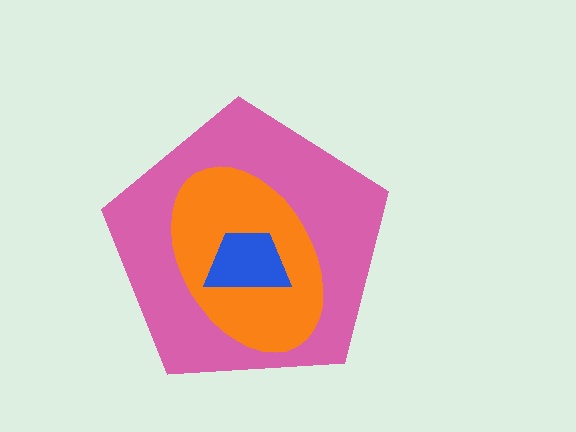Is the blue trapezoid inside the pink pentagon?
Yes.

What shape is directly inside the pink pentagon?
The orange ellipse.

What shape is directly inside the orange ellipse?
The blue trapezoid.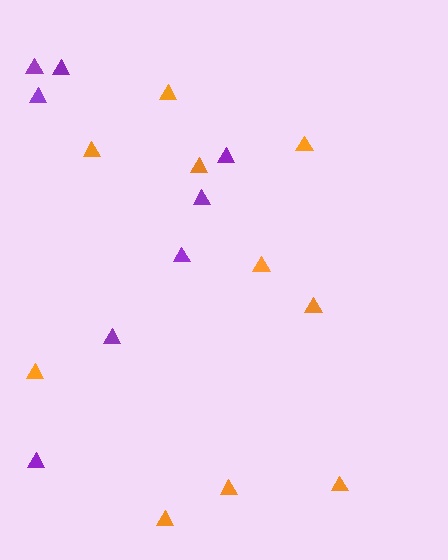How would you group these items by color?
There are 2 groups: one group of purple triangles (8) and one group of orange triangles (10).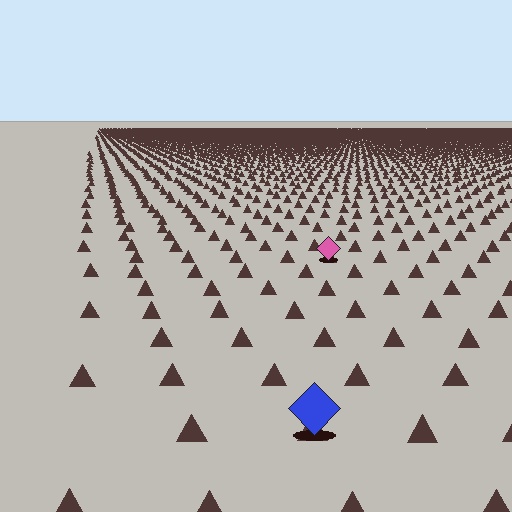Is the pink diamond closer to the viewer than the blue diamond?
No. The blue diamond is closer — you can tell from the texture gradient: the ground texture is coarser near it.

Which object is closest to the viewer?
The blue diamond is closest. The texture marks near it are larger and more spread out.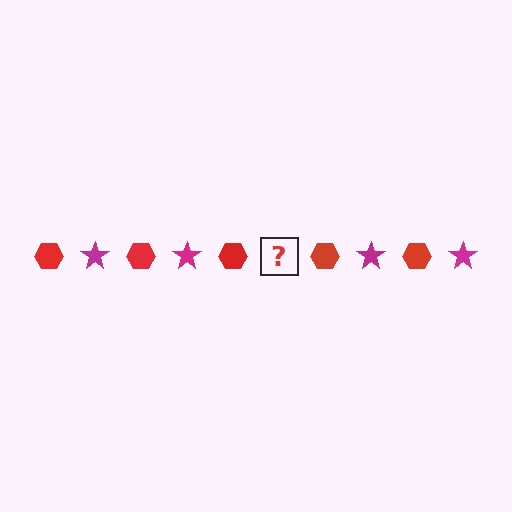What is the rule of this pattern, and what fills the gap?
The rule is that the pattern alternates between red hexagon and magenta star. The gap should be filled with a magenta star.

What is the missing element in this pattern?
The missing element is a magenta star.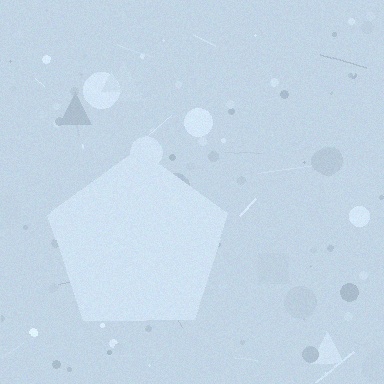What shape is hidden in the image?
A pentagon is hidden in the image.